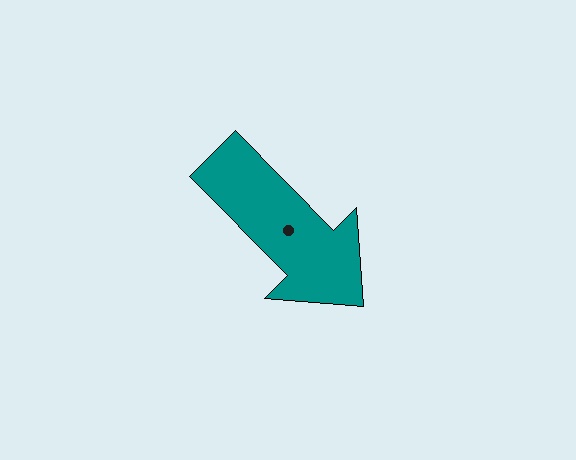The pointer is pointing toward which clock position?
Roughly 5 o'clock.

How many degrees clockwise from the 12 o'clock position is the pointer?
Approximately 135 degrees.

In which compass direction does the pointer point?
Southeast.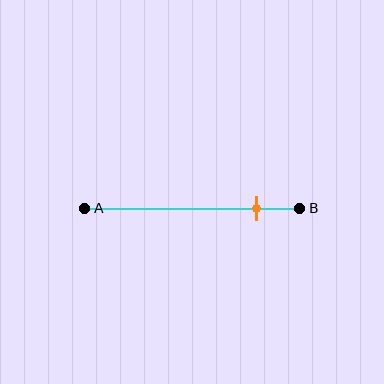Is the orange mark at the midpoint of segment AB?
No, the mark is at about 80% from A, not at the 50% midpoint.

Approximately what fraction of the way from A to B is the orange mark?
The orange mark is approximately 80% of the way from A to B.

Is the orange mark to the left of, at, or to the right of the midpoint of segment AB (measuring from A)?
The orange mark is to the right of the midpoint of segment AB.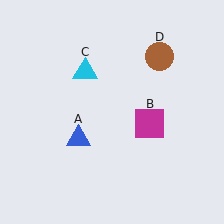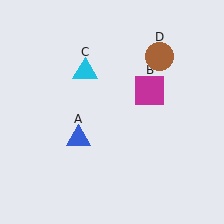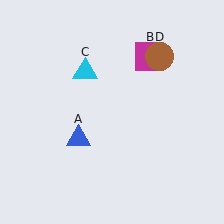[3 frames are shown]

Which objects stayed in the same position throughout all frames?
Blue triangle (object A) and cyan triangle (object C) and brown circle (object D) remained stationary.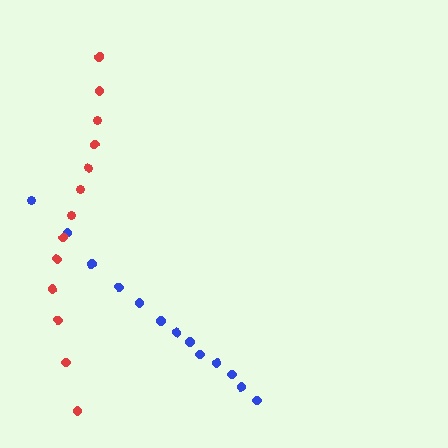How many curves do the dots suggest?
There are 2 distinct paths.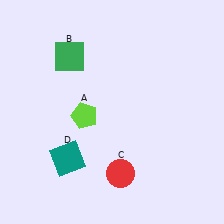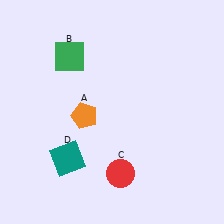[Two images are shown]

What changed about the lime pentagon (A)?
In Image 1, A is lime. In Image 2, it changed to orange.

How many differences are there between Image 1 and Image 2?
There is 1 difference between the two images.